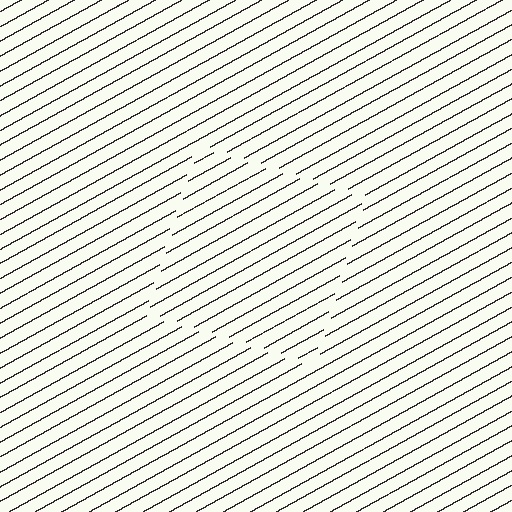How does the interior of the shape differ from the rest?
The interior of the shape contains the same grating, shifted by half a period — the contour is defined by the phase discontinuity where line-ends from the inner and outer gratings abut.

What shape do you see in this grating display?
An illusory square. The interior of the shape contains the same grating, shifted by half a period — the contour is defined by the phase discontinuity where line-ends from the inner and outer gratings abut.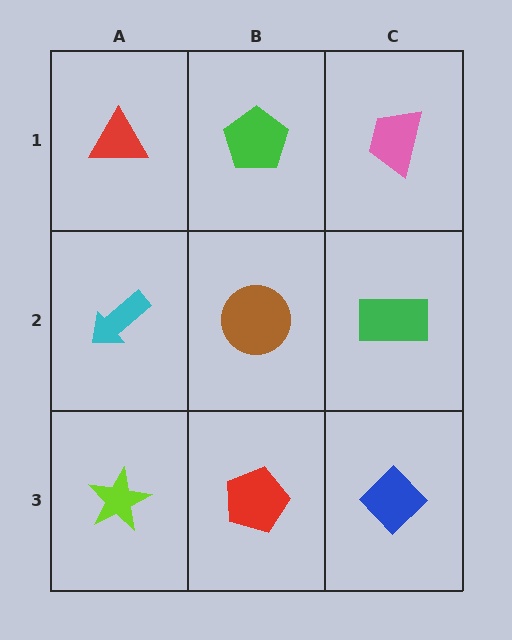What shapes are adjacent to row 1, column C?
A green rectangle (row 2, column C), a green pentagon (row 1, column B).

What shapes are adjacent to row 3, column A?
A cyan arrow (row 2, column A), a red pentagon (row 3, column B).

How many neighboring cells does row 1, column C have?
2.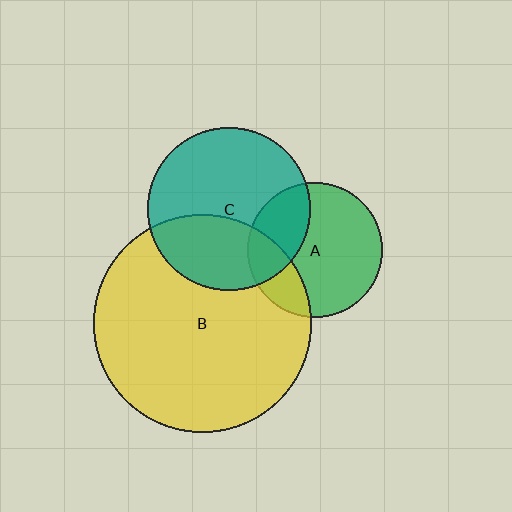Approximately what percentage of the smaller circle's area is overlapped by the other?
Approximately 20%.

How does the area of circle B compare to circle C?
Approximately 1.8 times.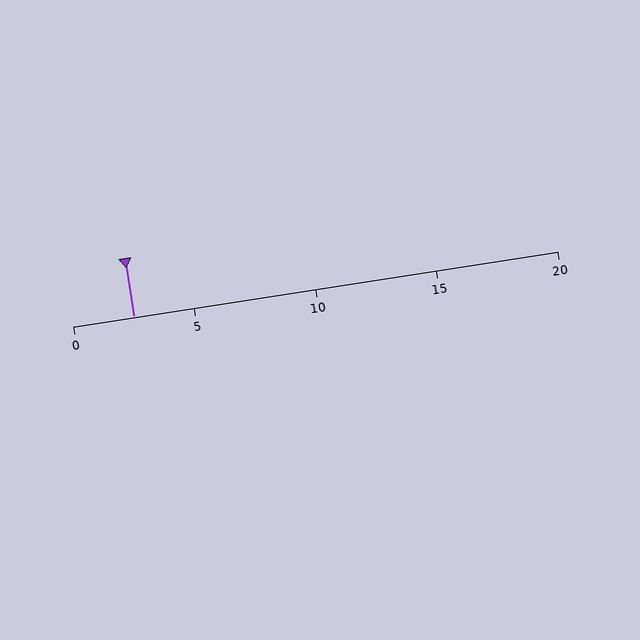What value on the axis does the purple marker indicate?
The marker indicates approximately 2.5.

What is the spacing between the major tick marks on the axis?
The major ticks are spaced 5 apart.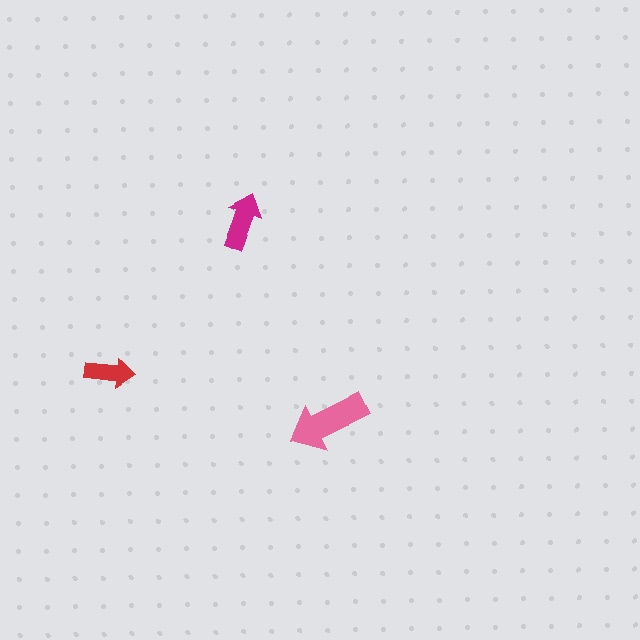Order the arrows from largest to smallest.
the pink one, the magenta one, the red one.